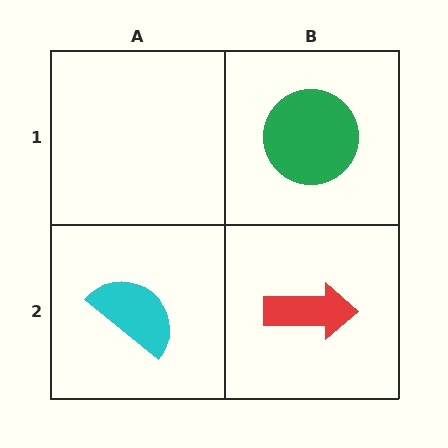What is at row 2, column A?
A cyan semicircle.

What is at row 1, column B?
A green circle.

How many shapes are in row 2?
2 shapes.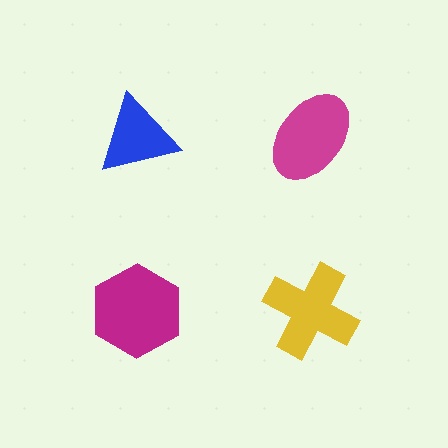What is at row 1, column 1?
A blue triangle.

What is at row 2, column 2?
A yellow cross.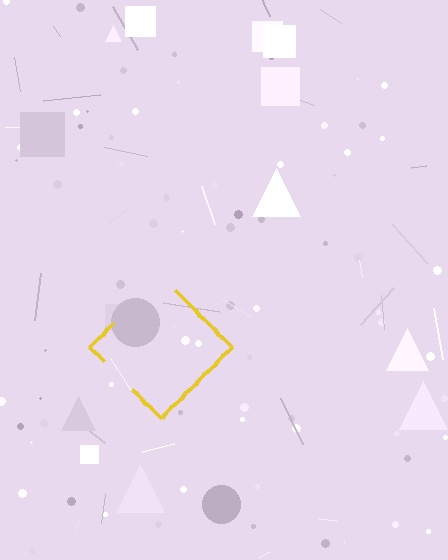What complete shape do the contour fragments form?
The contour fragments form a diamond.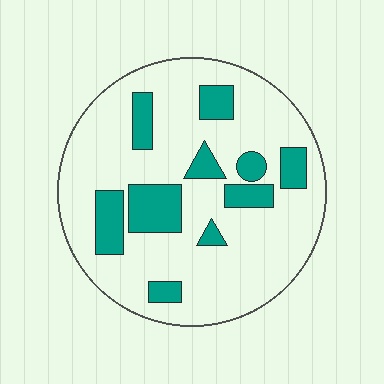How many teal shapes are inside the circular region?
10.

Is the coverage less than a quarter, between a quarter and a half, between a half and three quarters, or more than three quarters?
Less than a quarter.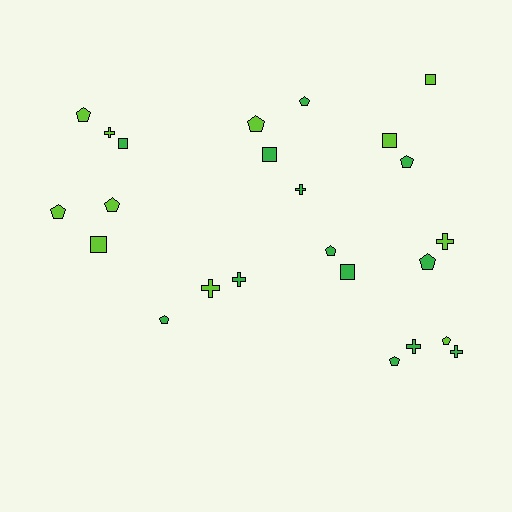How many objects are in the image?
There are 24 objects.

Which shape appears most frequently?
Pentagon, with 11 objects.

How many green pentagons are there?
There are 6 green pentagons.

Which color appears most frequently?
Green, with 13 objects.